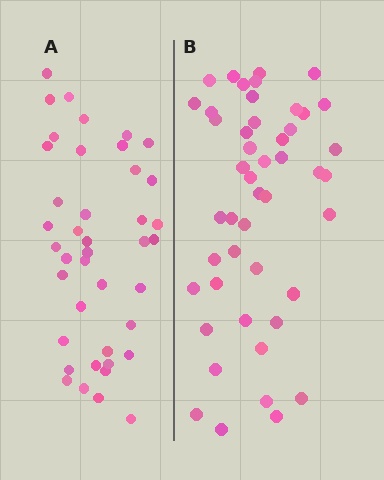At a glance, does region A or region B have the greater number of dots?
Region B (the right region) has more dots.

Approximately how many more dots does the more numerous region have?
Region B has about 6 more dots than region A.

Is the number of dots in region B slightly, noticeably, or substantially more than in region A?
Region B has only slightly more — the two regions are fairly close. The ratio is roughly 1.1 to 1.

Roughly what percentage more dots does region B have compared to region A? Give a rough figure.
About 15% more.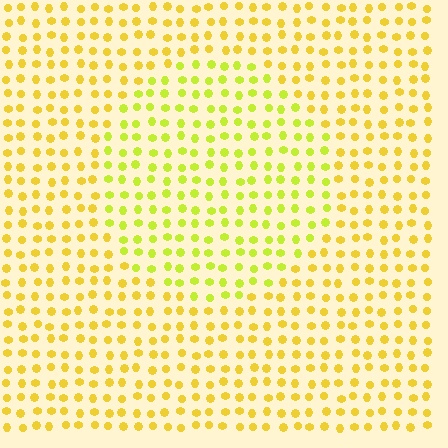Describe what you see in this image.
The image is filled with small yellow elements in a uniform arrangement. A circle-shaped region is visible where the elements are tinted to a slightly different hue, forming a subtle color boundary.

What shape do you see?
I see a circle.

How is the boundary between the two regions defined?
The boundary is defined purely by a slight shift in hue (about 25 degrees). Spacing, size, and orientation are identical on both sides.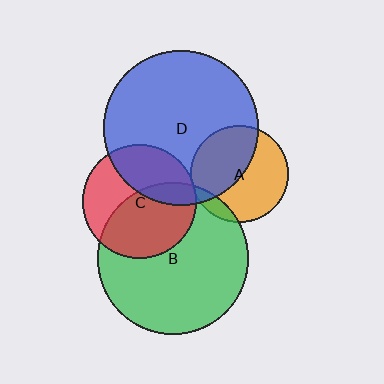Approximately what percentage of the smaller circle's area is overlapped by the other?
Approximately 50%.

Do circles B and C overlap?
Yes.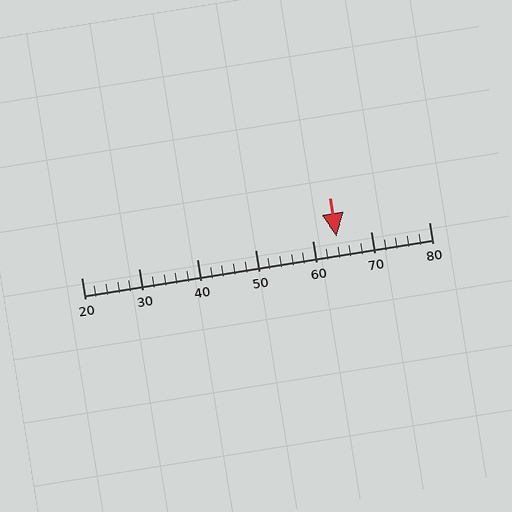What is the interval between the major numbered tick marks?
The major tick marks are spaced 10 units apart.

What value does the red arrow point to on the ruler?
The red arrow points to approximately 64.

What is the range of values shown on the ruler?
The ruler shows values from 20 to 80.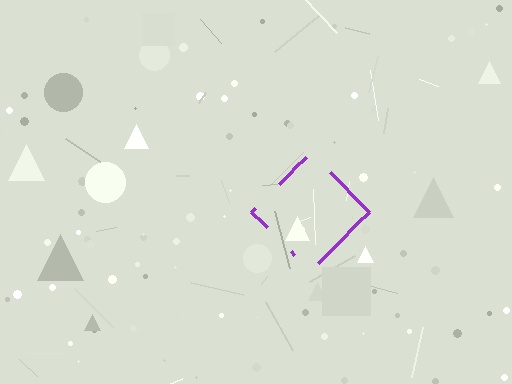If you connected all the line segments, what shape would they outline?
They would outline a diamond.